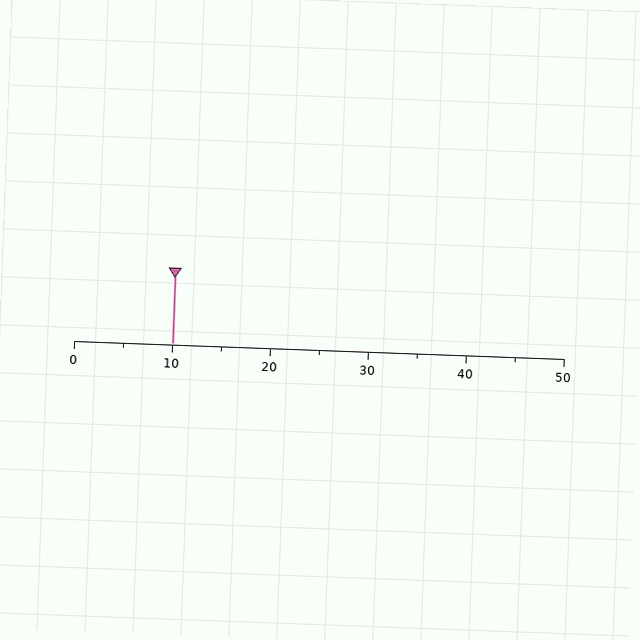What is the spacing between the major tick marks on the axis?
The major ticks are spaced 10 apart.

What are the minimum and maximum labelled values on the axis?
The axis runs from 0 to 50.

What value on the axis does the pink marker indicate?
The marker indicates approximately 10.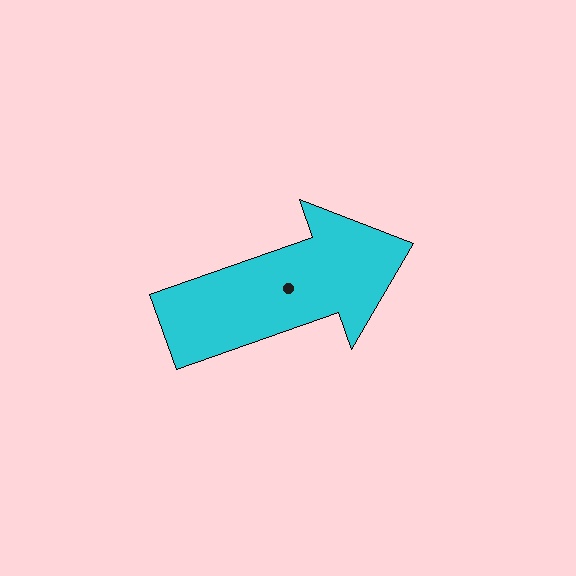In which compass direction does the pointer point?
East.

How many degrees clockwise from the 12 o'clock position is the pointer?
Approximately 71 degrees.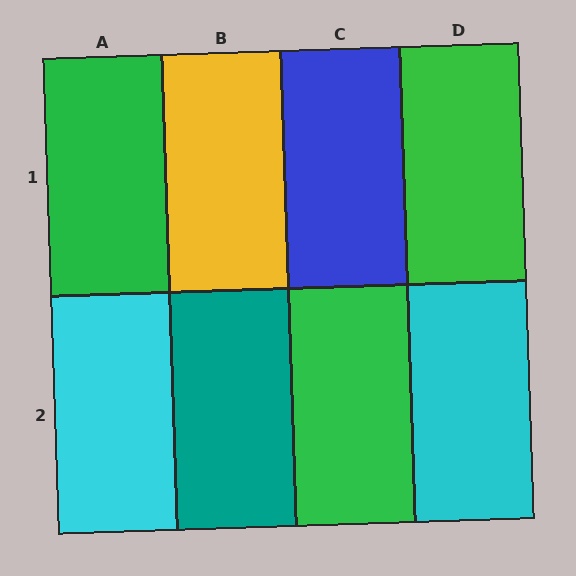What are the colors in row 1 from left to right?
Green, yellow, blue, green.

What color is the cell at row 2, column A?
Cyan.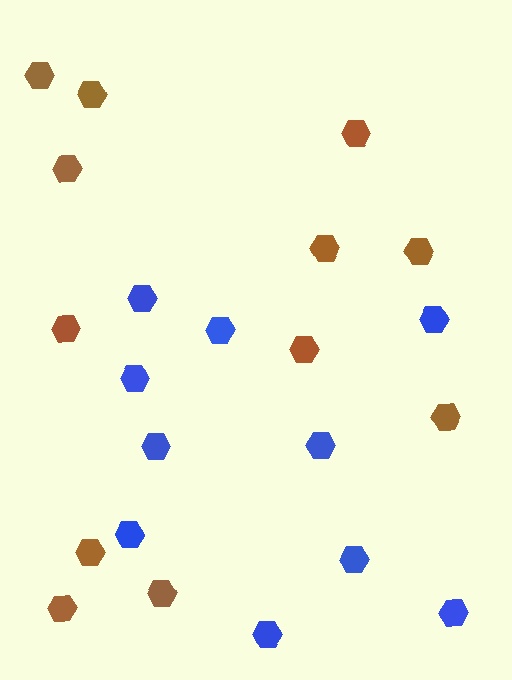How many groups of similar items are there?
There are 2 groups: one group of blue hexagons (10) and one group of brown hexagons (12).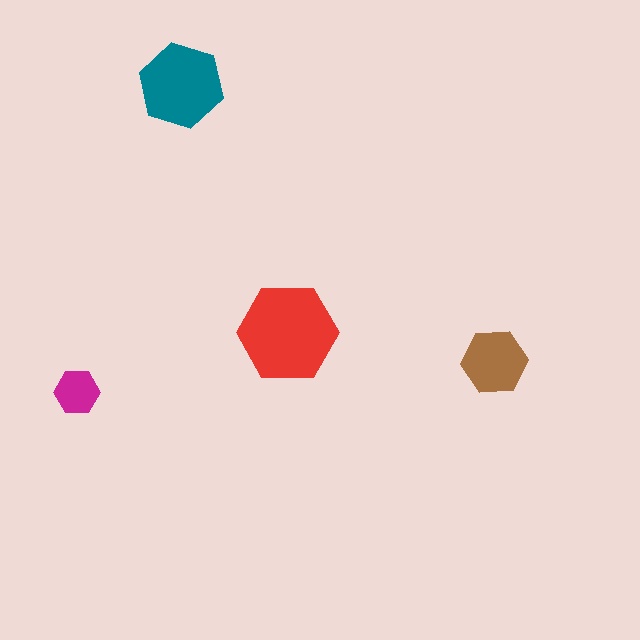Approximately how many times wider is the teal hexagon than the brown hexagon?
About 1.5 times wider.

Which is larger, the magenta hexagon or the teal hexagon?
The teal one.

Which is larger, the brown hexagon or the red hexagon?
The red one.